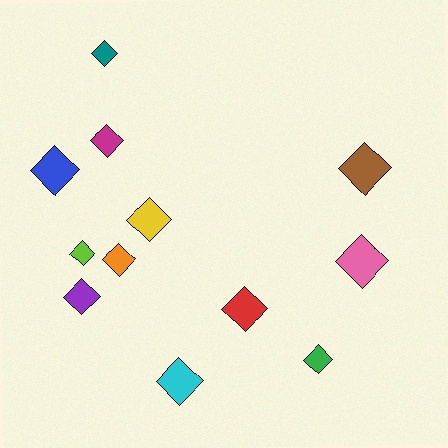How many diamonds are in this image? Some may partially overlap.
There are 12 diamonds.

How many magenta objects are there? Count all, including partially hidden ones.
There is 1 magenta object.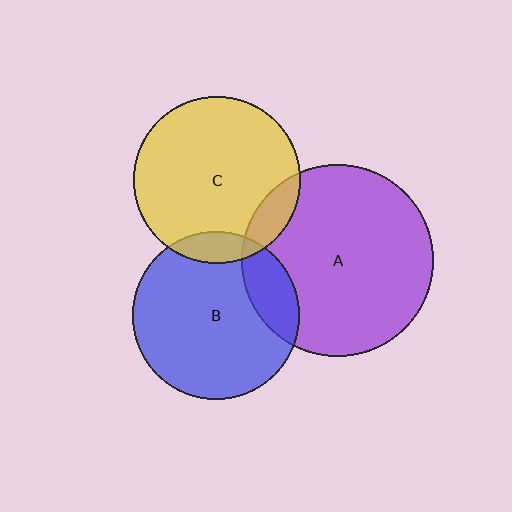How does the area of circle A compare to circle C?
Approximately 1.3 times.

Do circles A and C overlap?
Yes.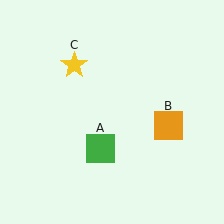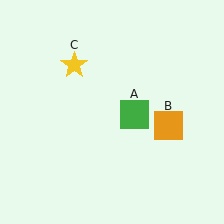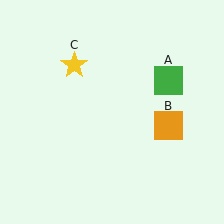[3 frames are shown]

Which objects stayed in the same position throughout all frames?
Orange square (object B) and yellow star (object C) remained stationary.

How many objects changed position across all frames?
1 object changed position: green square (object A).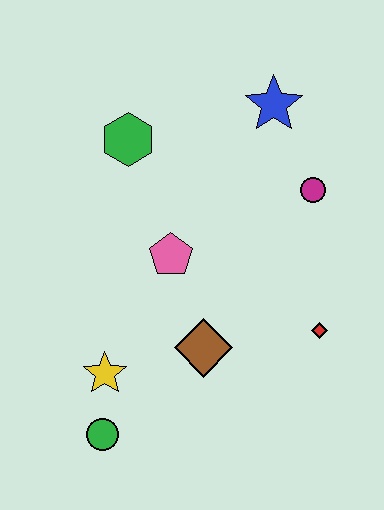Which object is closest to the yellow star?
The green circle is closest to the yellow star.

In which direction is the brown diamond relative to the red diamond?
The brown diamond is to the left of the red diamond.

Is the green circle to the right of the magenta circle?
No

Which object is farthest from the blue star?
The green circle is farthest from the blue star.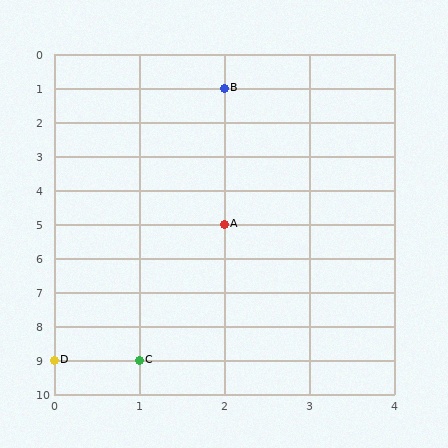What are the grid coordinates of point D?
Point D is at grid coordinates (0, 9).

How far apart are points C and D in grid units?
Points C and D are 1 column apart.